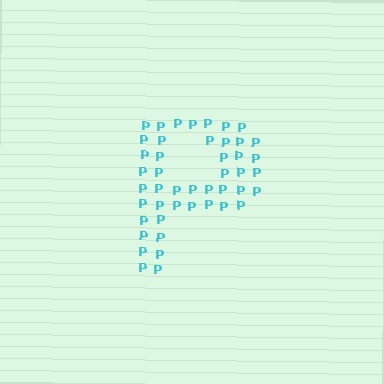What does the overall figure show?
The overall figure shows the letter P.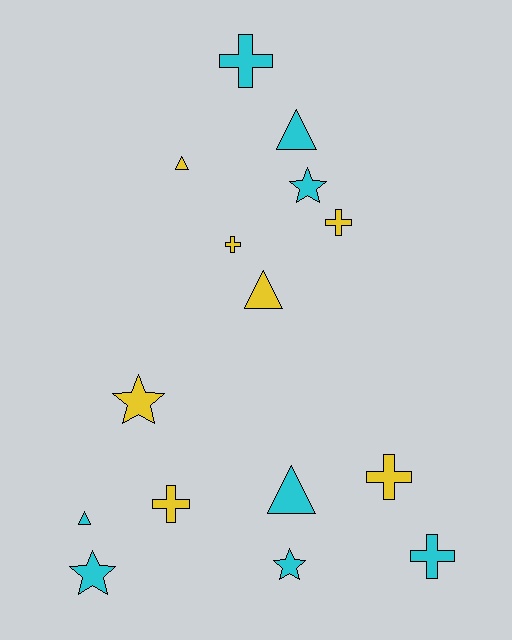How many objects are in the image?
There are 15 objects.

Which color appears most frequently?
Cyan, with 8 objects.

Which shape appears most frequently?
Cross, with 6 objects.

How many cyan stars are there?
There are 3 cyan stars.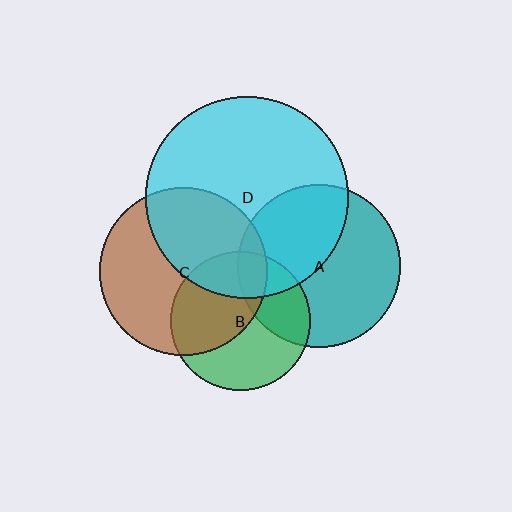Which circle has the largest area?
Circle D (cyan).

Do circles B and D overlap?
Yes.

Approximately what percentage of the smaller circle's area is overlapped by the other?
Approximately 25%.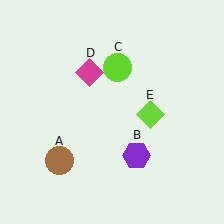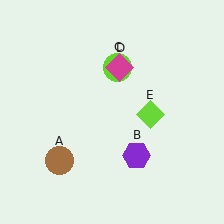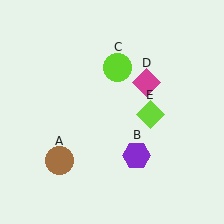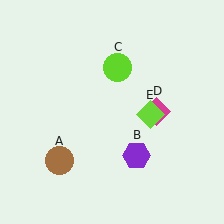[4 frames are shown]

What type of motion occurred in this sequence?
The magenta diamond (object D) rotated clockwise around the center of the scene.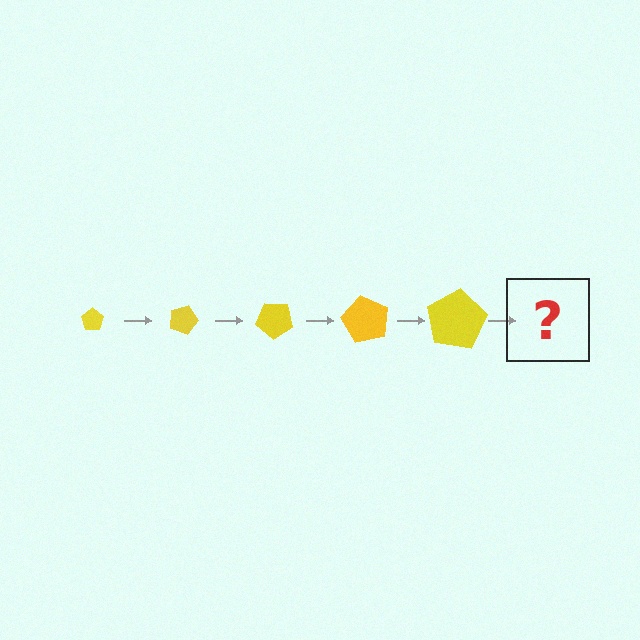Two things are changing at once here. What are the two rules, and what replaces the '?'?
The two rules are that the pentagon grows larger each step and it rotates 20 degrees each step. The '?' should be a pentagon, larger than the previous one and rotated 100 degrees from the start.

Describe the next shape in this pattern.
It should be a pentagon, larger than the previous one and rotated 100 degrees from the start.